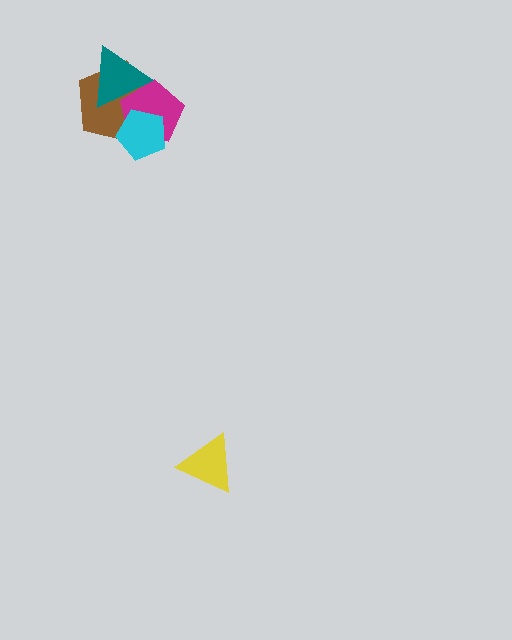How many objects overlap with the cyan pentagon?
2 objects overlap with the cyan pentagon.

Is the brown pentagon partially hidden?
Yes, it is partially covered by another shape.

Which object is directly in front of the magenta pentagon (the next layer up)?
The teal triangle is directly in front of the magenta pentagon.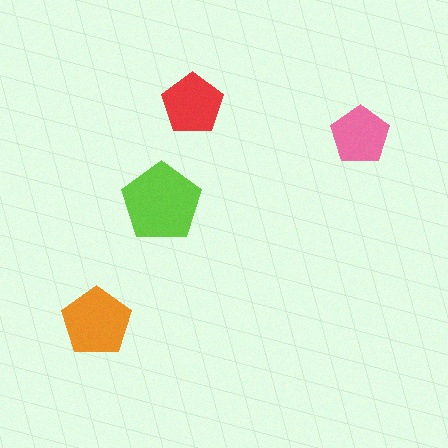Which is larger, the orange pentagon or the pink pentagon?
The orange one.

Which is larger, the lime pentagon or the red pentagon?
The lime one.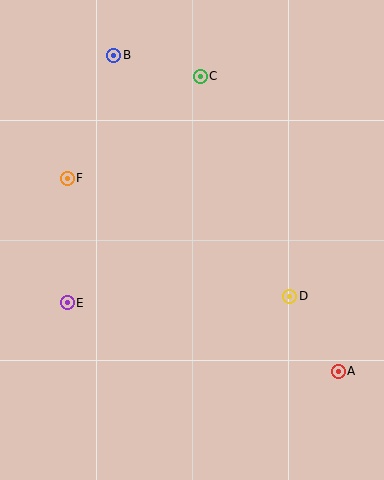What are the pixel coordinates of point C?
Point C is at (200, 76).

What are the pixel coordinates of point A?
Point A is at (338, 371).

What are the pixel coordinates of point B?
Point B is at (114, 55).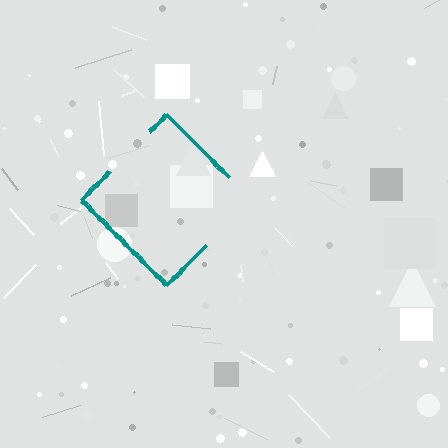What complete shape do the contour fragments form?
The contour fragments form a diamond.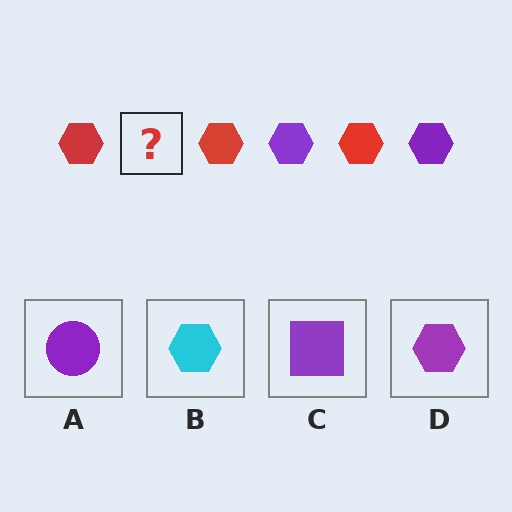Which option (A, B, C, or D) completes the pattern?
D.